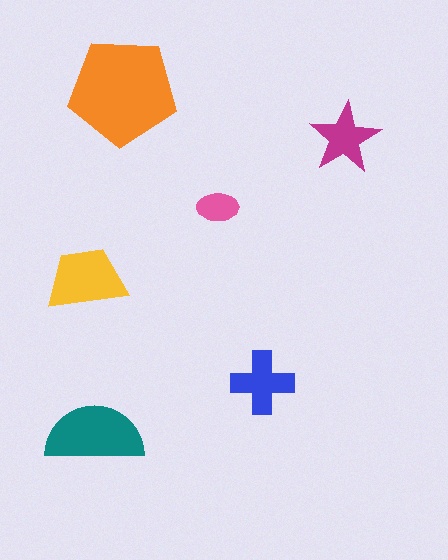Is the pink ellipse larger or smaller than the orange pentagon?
Smaller.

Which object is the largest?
The orange pentagon.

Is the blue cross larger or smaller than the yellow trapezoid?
Smaller.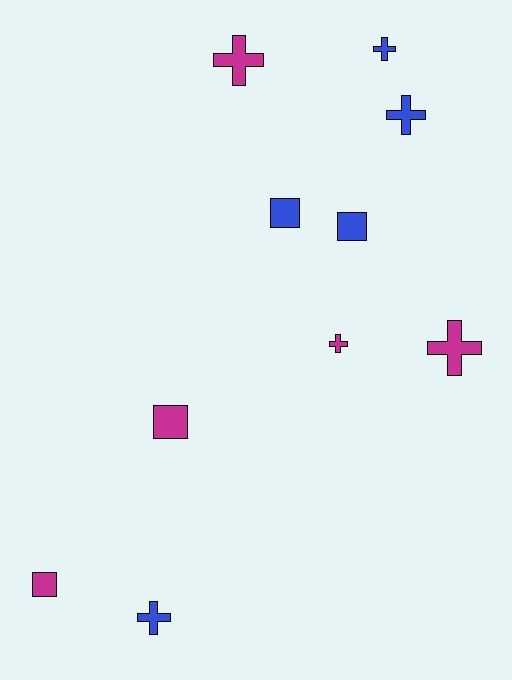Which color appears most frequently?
Blue, with 5 objects.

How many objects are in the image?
There are 10 objects.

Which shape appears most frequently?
Cross, with 6 objects.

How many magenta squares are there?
There are 2 magenta squares.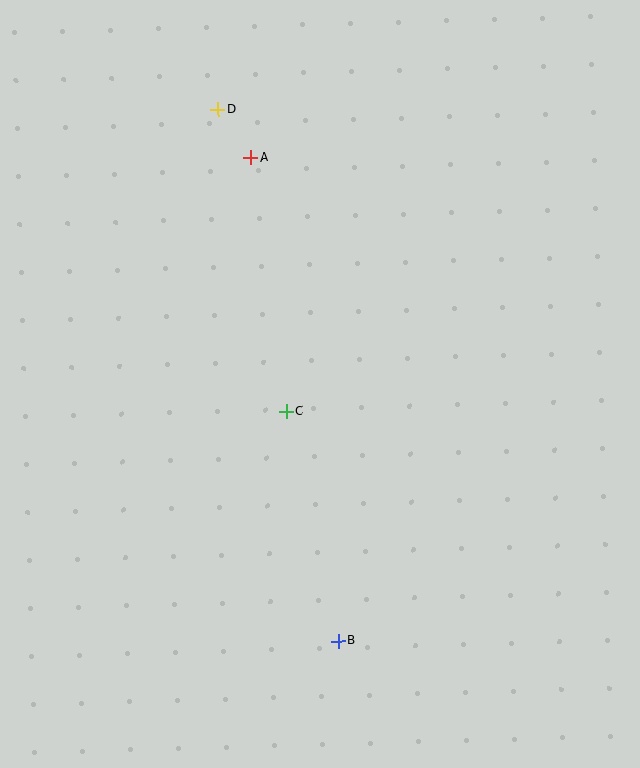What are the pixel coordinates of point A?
Point A is at (250, 158).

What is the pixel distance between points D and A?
The distance between D and A is 58 pixels.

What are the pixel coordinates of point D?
Point D is at (218, 109).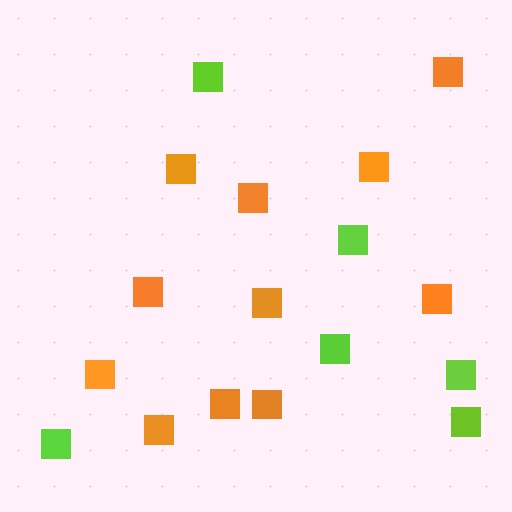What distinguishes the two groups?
There are 2 groups: one group of orange squares (11) and one group of lime squares (6).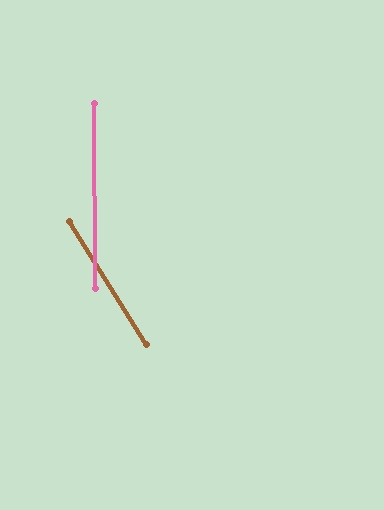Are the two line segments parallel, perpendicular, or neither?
Neither parallel nor perpendicular — they differ by about 32°.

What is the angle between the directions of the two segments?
Approximately 32 degrees.